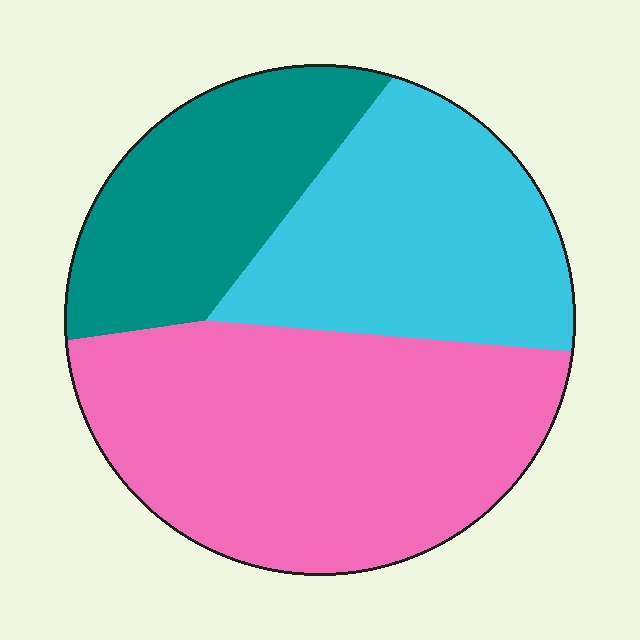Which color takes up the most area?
Pink, at roughly 45%.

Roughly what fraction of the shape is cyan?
Cyan covers around 30% of the shape.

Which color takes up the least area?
Teal, at roughly 25%.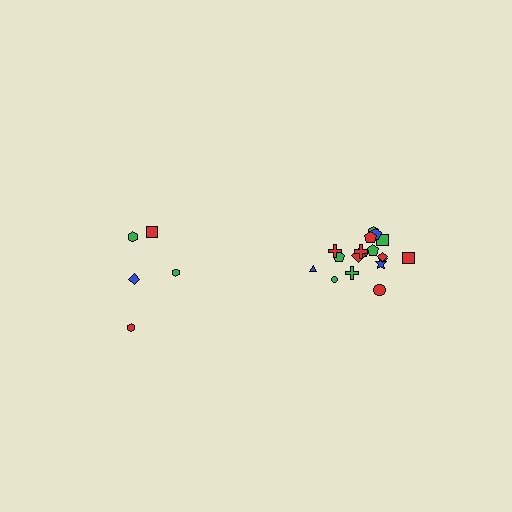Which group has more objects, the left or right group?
The right group.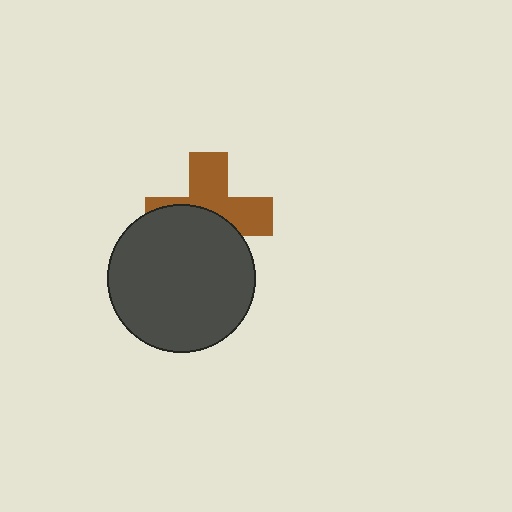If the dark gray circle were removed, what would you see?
You would see the complete brown cross.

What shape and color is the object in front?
The object in front is a dark gray circle.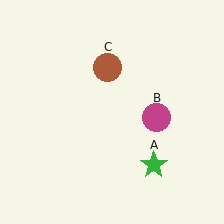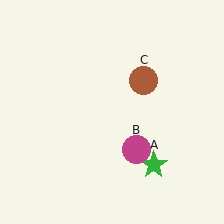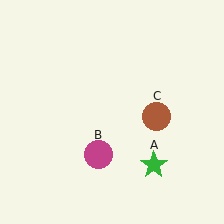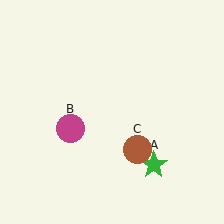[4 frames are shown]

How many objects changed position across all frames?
2 objects changed position: magenta circle (object B), brown circle (object C).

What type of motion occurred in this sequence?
The magenta circle (object B), brown circle (object C) rotated clockwise around the center of the scene.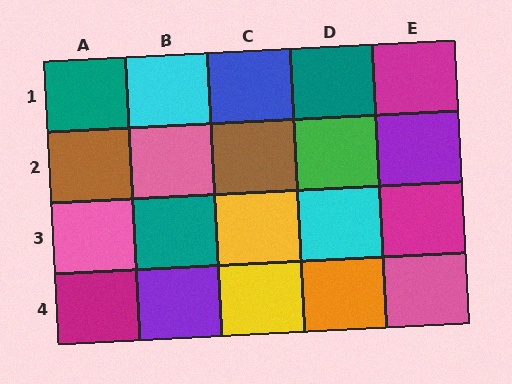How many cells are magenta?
3 cells are magenta.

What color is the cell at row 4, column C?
Yellow.